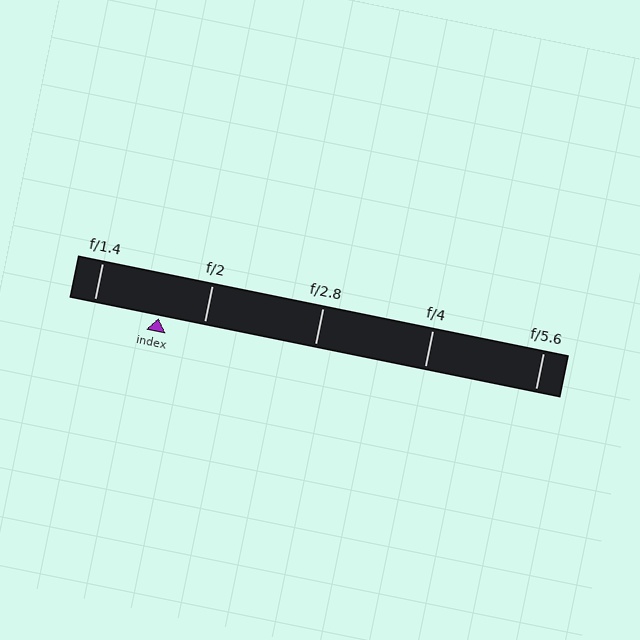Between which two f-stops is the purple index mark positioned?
The index mark is between f/1.4 and f/2.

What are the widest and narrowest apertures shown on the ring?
The widest aperture shown is f/1.4 and the narrowest is f/5.6.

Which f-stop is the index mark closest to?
The index mark is closest to f/2.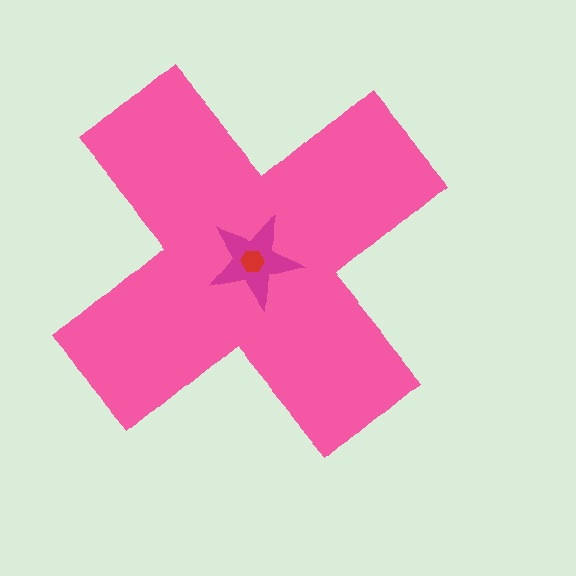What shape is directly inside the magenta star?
The red hexagon.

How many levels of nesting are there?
3.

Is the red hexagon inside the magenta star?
Yes.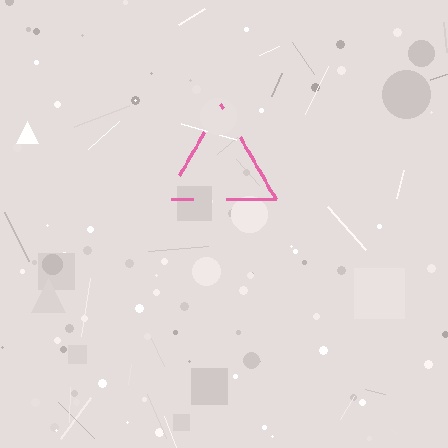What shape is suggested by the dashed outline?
The dashed outline suggests a triangle.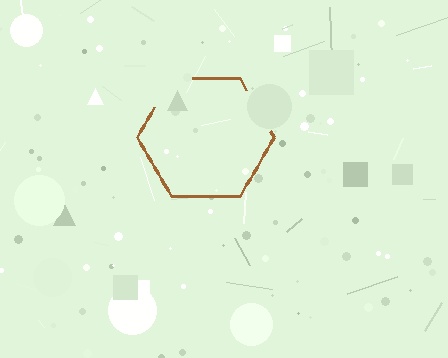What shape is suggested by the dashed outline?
The dashed outline suggests a hexagon.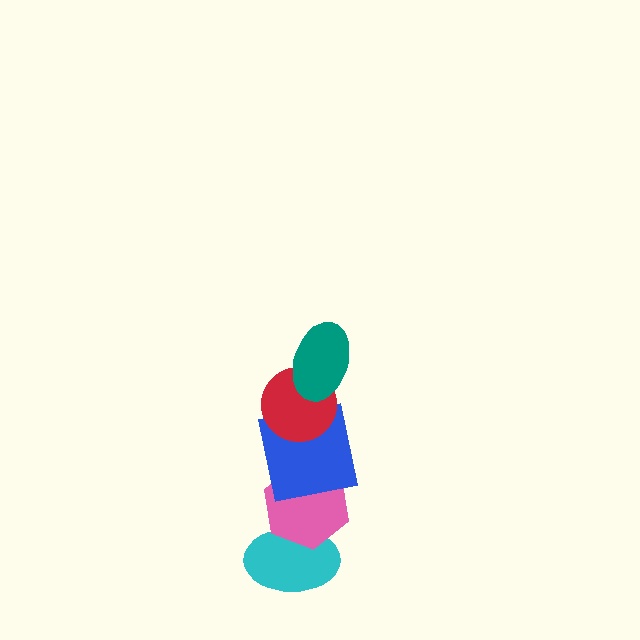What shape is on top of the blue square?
The red circle is on top of the blue square.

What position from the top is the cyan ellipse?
The cyan ellipse is 5th from the top.